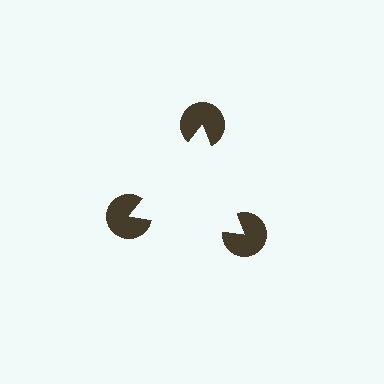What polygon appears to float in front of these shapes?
An illusory triangle — its edges are inferred from the aligned wedge cuts in the pac-man discs, not physically drawn.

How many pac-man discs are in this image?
There are 3 — one at each vertex of the illusory triangle.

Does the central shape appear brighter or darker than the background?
It typically appears slightly brighter than the background, even though no actual brightness change is drawn.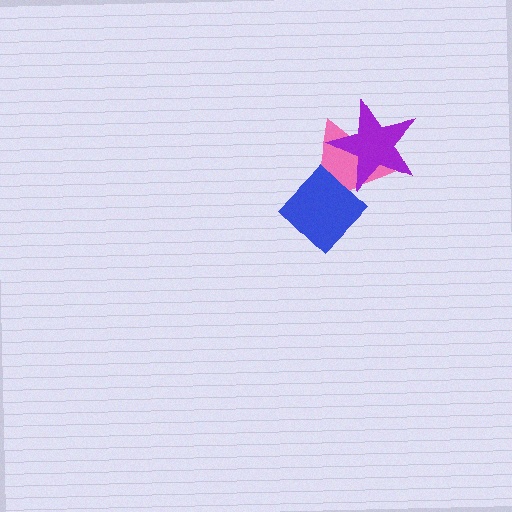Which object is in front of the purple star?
The blue diamond is in front of the purple star.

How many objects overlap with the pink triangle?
2 objects overlap with the pink triangle.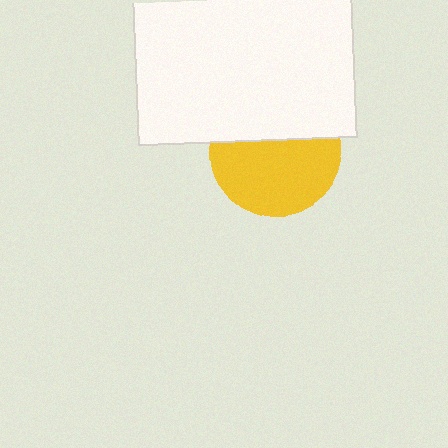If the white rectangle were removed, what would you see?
You would see the complete yellow circle.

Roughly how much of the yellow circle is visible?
About half of it is visible (roughly 59%).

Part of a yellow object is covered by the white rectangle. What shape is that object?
It is a circle.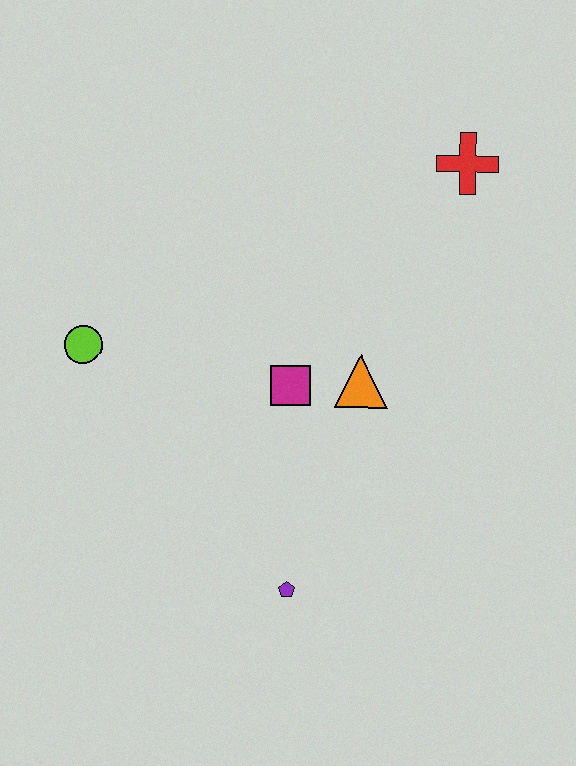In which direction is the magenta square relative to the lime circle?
The magenta square is to the right of the lime circle.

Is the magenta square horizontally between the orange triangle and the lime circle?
Yes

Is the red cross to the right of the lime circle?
Yes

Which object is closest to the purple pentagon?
The magenta square is closest to the purple pentagon.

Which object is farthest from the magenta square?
The red cross is farthest from the magenta square.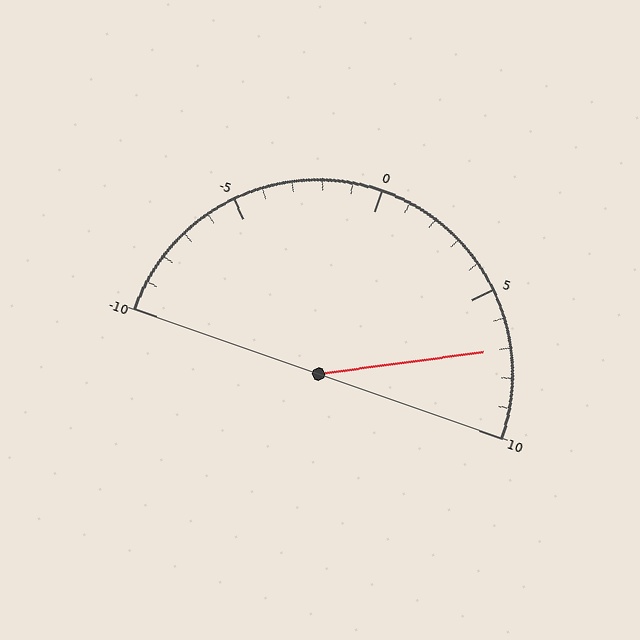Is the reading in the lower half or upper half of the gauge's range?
The reading is in the upper half of the range (-10 to 10).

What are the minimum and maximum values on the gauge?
The gauge ranges from -10 to 10.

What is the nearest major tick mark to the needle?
The nearest major tick mark is 5.